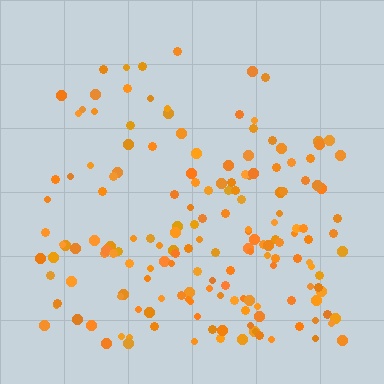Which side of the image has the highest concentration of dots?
The bottom.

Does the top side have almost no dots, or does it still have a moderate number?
Still a moderate number, just noticeably fewer than the bottom.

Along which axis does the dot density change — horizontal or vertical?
Vertical.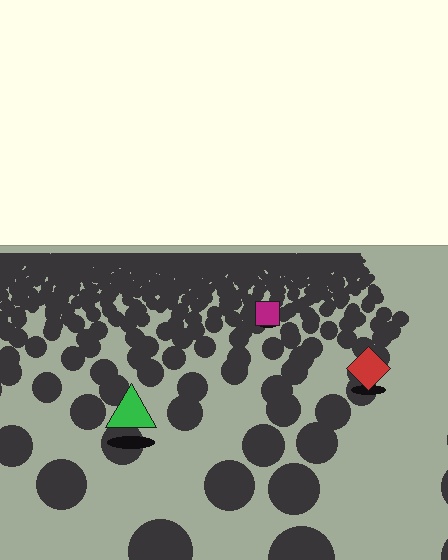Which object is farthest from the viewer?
The magenta square is farthest from the viewer. It appears smaller and the ground texture around it is denser.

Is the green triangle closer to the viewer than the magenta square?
Yes. The green triangle is closer — you can tell from the texture gradient: the ground texture is coarser near it.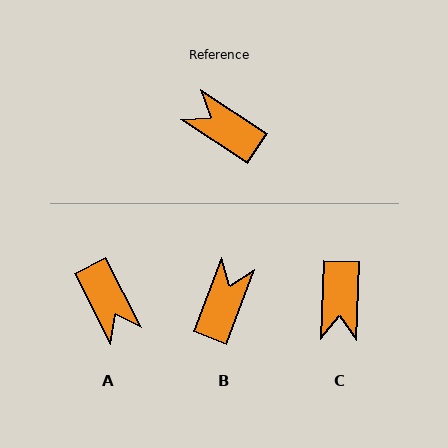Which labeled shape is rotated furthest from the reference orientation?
A, about 150 degrees away.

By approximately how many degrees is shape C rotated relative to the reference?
Approximately 121 degrees counter-clockwise.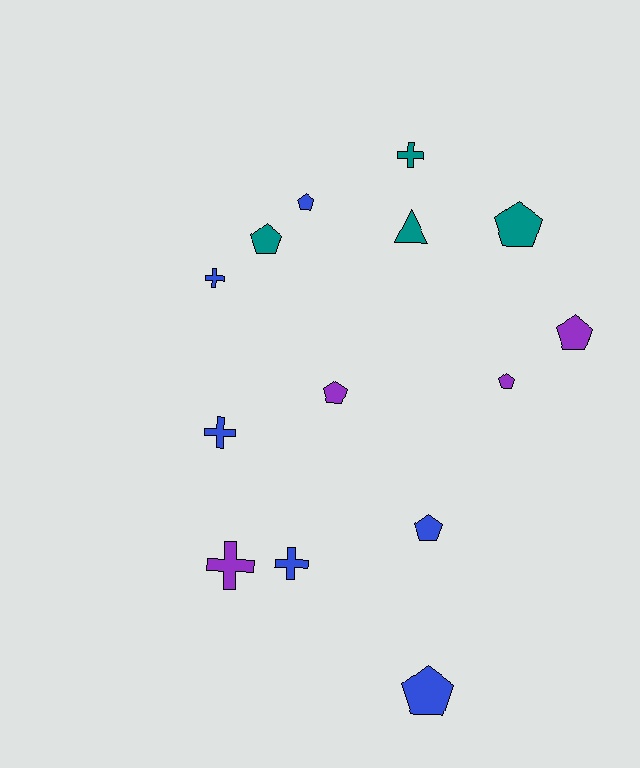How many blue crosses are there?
There are 3 blue crosses.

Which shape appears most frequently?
Pentagon, with 8 objects.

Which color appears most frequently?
Blue, with 6 objects.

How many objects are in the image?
There are 14 objects.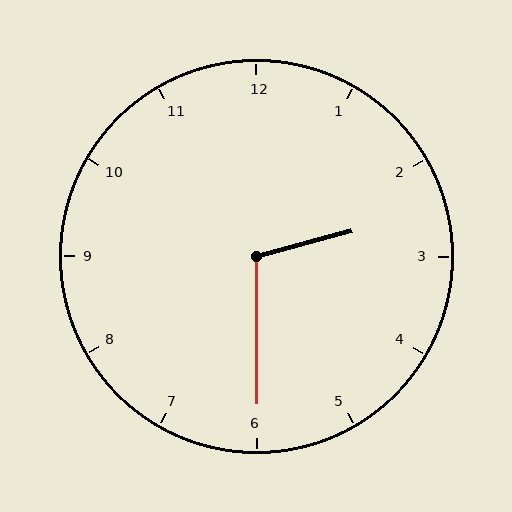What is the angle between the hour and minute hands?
Approximately 105 degrees.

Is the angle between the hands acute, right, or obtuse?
It is obtuse.